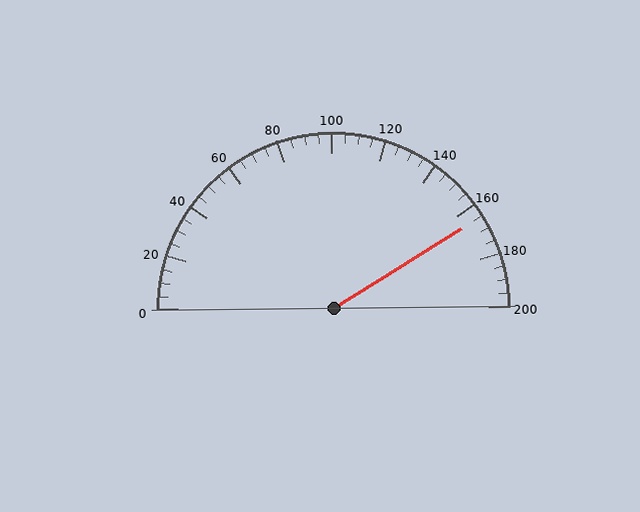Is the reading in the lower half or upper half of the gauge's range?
The reading is in the upper half of the range (0 to 200).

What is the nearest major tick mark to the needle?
The nearest major tick mark is 160.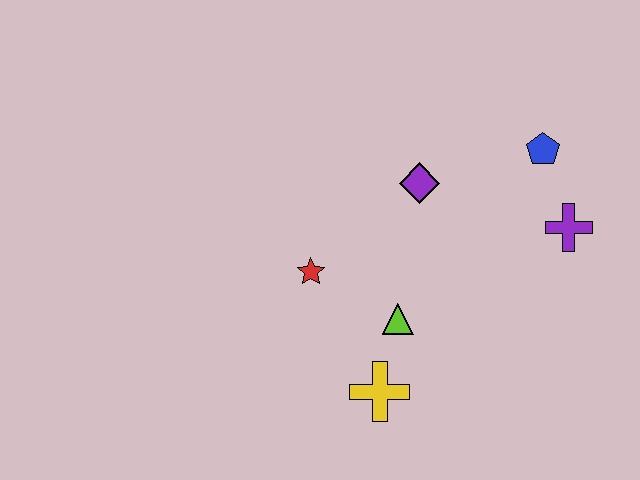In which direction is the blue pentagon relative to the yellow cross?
The blue pentagon is above the yellow cross.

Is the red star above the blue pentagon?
No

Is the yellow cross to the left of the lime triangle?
Yes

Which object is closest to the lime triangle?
The yellow cross is closest to the lime triangle.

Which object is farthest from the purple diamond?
The yellow cross is farthest from the purple diamond.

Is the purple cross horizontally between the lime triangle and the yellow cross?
No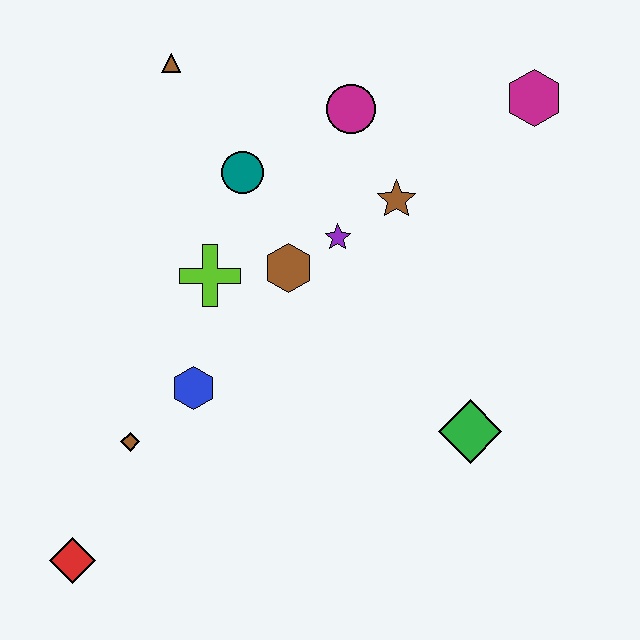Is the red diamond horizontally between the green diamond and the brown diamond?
No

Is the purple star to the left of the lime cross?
No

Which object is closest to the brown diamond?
The blue hexagon is closest to the brown diamond.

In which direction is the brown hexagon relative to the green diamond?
The brown hexagon is to the left of the green diamond.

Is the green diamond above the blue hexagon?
No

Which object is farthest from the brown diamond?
The magenta hexagon is farthest from the brown diamond.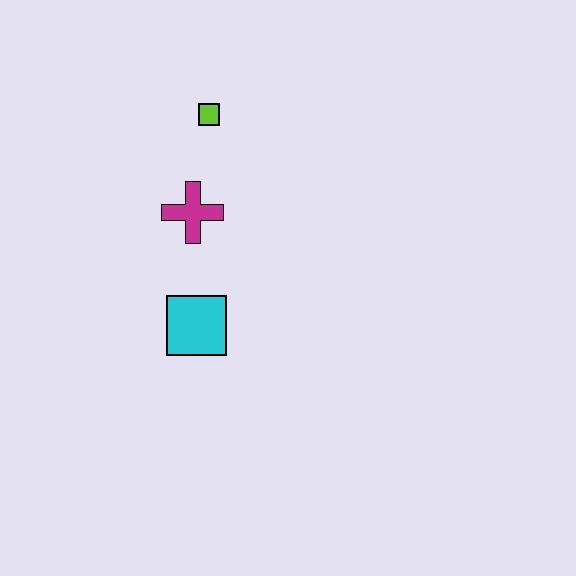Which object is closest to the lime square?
The magenta cross is closest to the lime square.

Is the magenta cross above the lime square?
No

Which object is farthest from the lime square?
The cyan square is farthest from the lime square.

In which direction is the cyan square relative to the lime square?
The cyan square is below the lime square.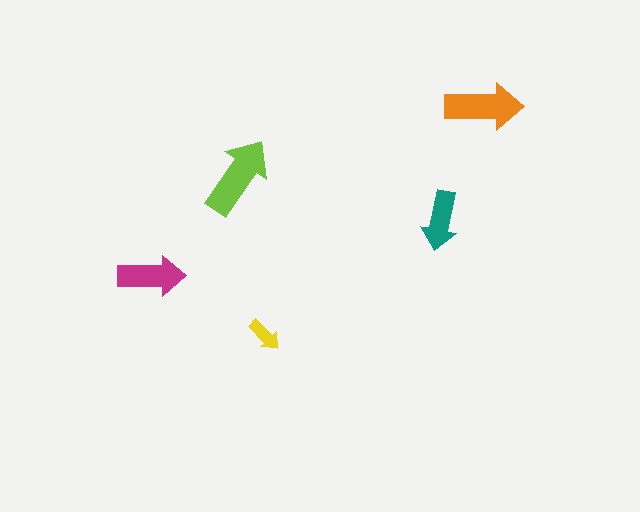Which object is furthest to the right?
The orange arrow is rightmost.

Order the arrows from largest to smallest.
the lime one, the orange one, the magenta one, the teal one, the yellow one.